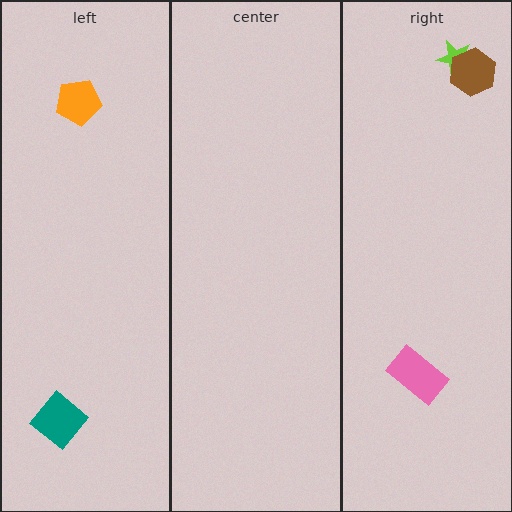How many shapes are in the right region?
3.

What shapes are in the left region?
The teal diamond, the orange pentagon.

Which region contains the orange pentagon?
The left region.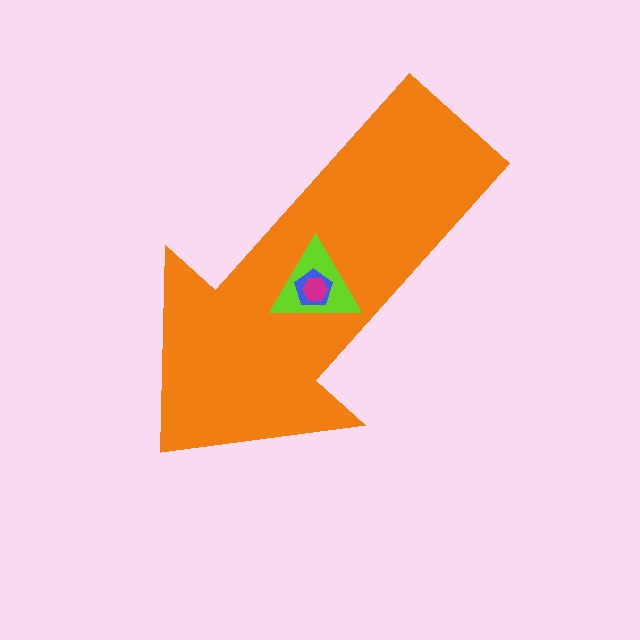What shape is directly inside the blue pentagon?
The magenta hexagon.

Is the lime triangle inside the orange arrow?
Yes.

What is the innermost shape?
The magenta hexagon.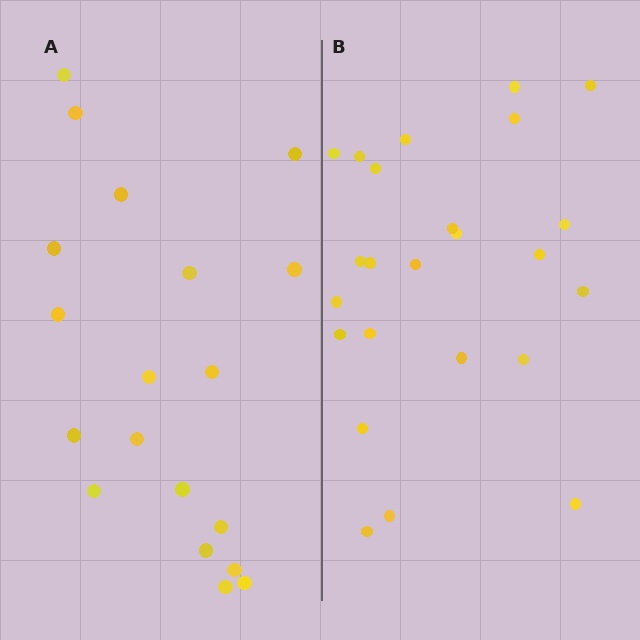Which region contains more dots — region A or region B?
Region B (the right region) has more dots.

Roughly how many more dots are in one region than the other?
Region B has about 5 more dots than region A.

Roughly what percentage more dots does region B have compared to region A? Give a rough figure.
About 25% more.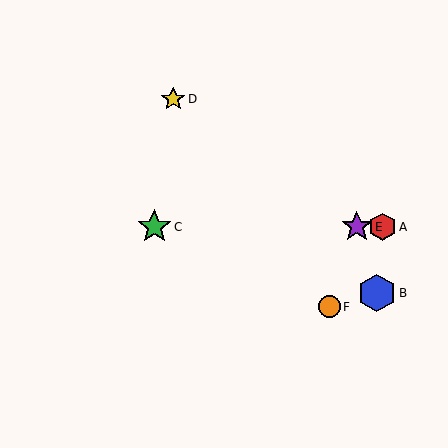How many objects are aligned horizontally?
3 objects (A, C, E) are aligned horizontally.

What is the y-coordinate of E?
Object E is at y≈227.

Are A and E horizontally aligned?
Yes, both are at y≈227.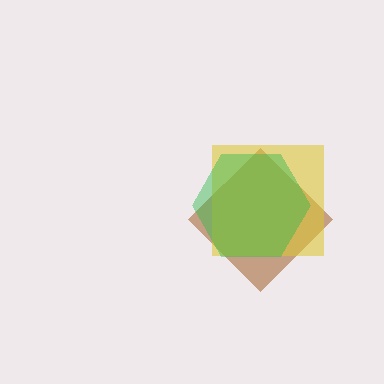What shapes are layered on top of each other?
The layered shapes are: a brown diamond, a yellow square, a green hexagon.